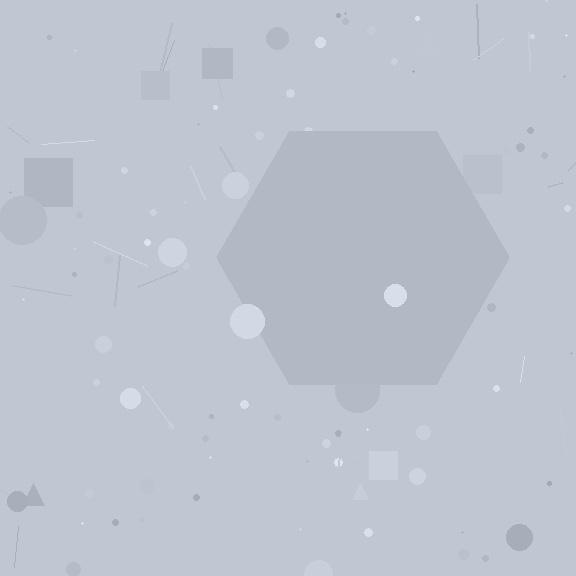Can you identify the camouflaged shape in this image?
The camouflaged shape is a hexagon.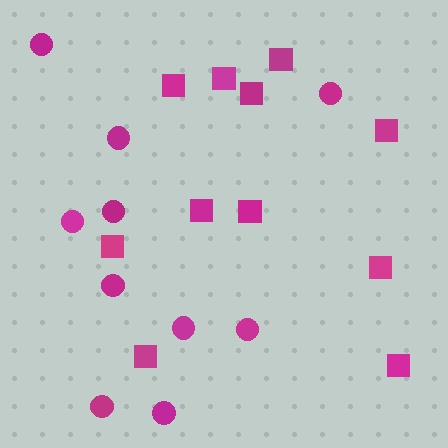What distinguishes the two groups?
There are 2 groups: one group of circles (10) and one group of squares (11).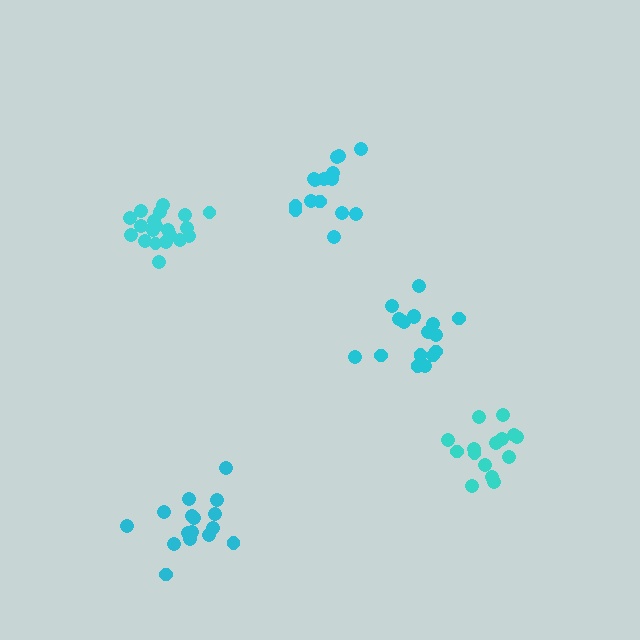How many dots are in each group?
Group 1: 15 dots, Group 2: 15 dots, Group 3: 17 dots, Group 4: 21 dots, Group 5: 16 dots (84 total).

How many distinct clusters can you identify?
There are 5 distinct clusters.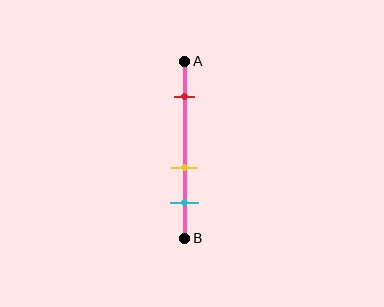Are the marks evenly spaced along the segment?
No, the marks are not evenly spaced.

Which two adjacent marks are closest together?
The yellow and cyan marks are the closest adjacent pair.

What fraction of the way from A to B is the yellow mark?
The yellow mark is approximately 60% (0.6) of the way from A to B.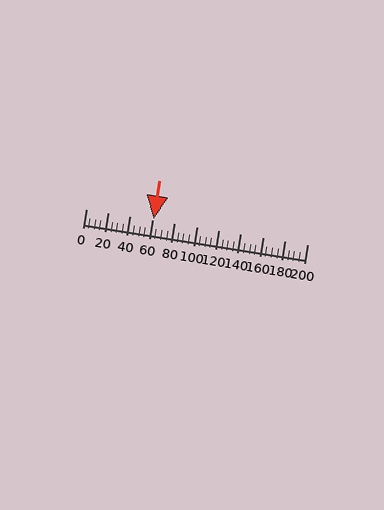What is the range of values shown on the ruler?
The ruler shows values from 0 to 200.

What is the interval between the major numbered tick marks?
The major tick marks are spaced 20 units apart.